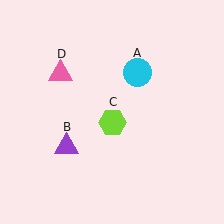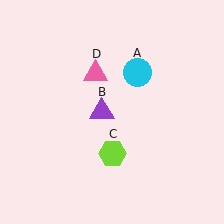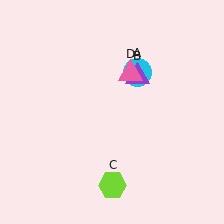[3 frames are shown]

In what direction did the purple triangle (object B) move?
The purple triangle (object B) moved up and to the right.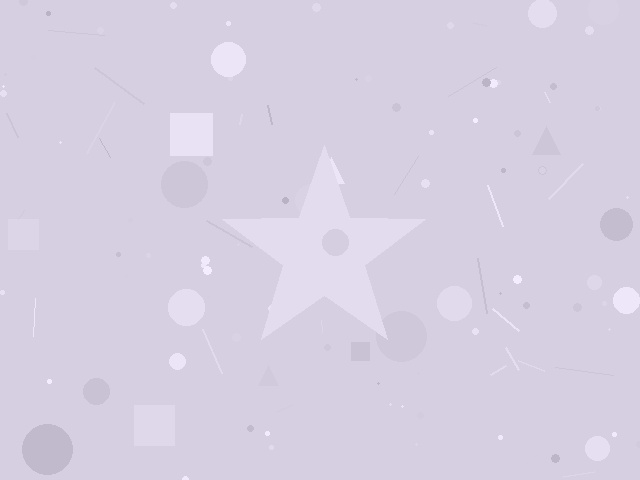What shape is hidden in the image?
A star is hidden in the image.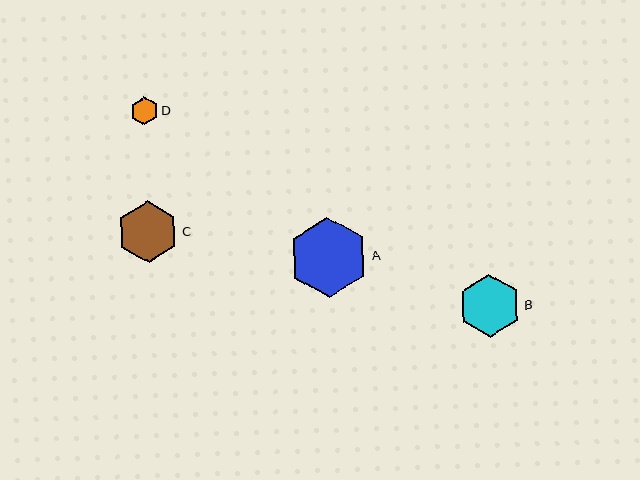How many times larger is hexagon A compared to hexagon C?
Hexagon A is approximately 1.3 times the size of hexagon C.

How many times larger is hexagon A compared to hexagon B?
Hexagon A is approximately 1.3 times the size of hexagon B.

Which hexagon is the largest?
Hexagon A is the largest with a size of approximately 80 pixels.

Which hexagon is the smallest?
Hexagon D is the smallest with a size of approximately 28 pixels.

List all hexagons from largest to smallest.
From largest to smallest: A, B, C, D.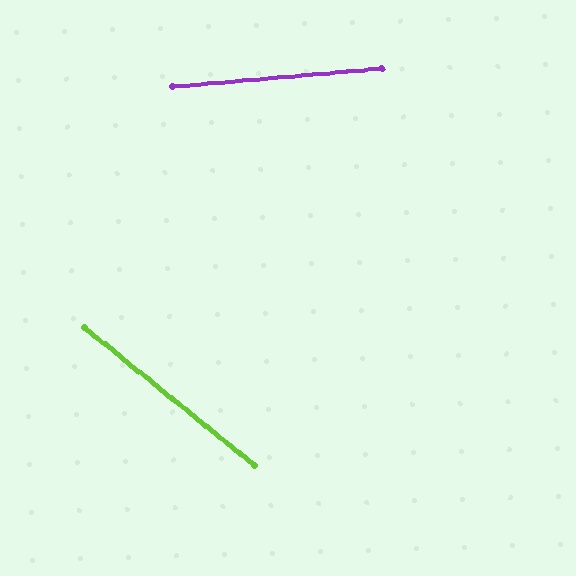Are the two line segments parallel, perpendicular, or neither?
Neither parallel nor perpendicular — they differ by about 44°.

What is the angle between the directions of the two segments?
Approximately 44 degrees.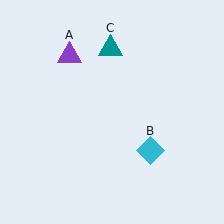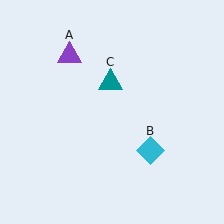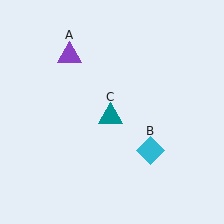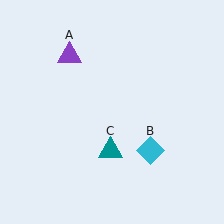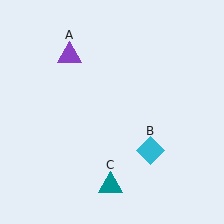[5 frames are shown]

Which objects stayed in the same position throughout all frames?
Purple triangle (object A) and cyan diamond (object B) remained stationary.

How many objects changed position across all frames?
1 object changed position: teal triangle (object C).